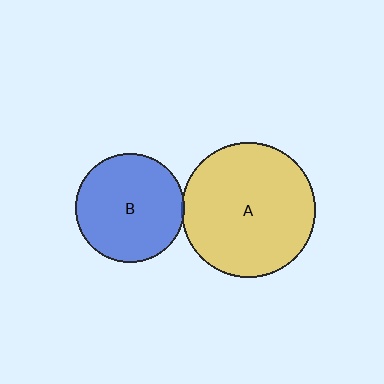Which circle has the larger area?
Circle A (yellow).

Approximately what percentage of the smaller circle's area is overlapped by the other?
Approximately 5%.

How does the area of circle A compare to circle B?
Approximately 1.5 times.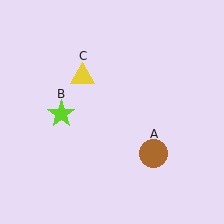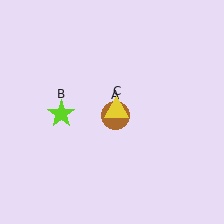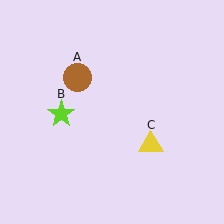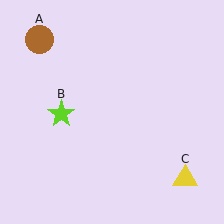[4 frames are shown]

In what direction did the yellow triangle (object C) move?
The yellow triangle (object C) moved down and to the right.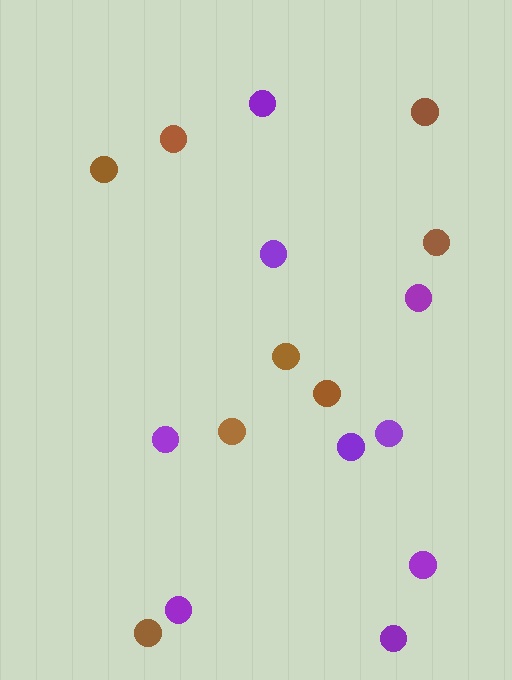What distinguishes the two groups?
There are 2 groups: one group of purple circles (9) and one group of brown circles (8).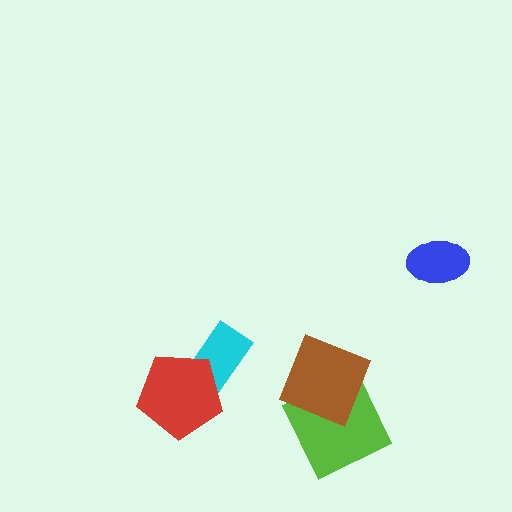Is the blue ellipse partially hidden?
No, no other shape covers it.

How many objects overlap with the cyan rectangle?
1 object overlaps with the cyan rectangle.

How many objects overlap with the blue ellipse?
0 objects overlap with the blue ellipse.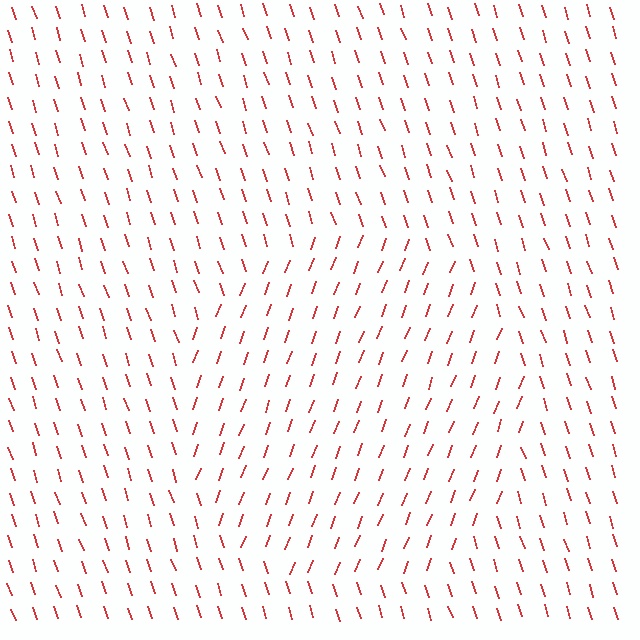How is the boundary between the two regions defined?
The boundary is defined purely by a change in line orientation (approximately 38 degrees difference). All lines are the same color and thickness.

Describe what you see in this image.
The image is filled with small red line segments. A circle region in the image has lines oriented differently from the surrounding lines, creating a visible texture boundary.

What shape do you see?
I see a circle.